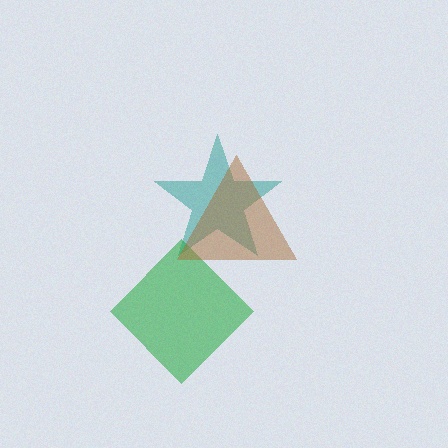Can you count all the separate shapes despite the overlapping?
Yes, there are 3 separate shapes.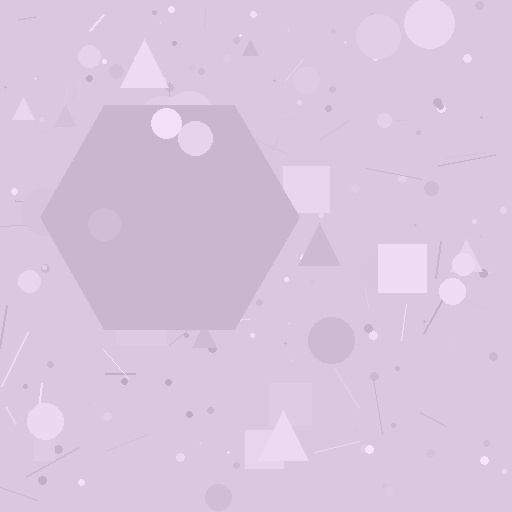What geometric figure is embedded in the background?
A hexagon is embedded in the background.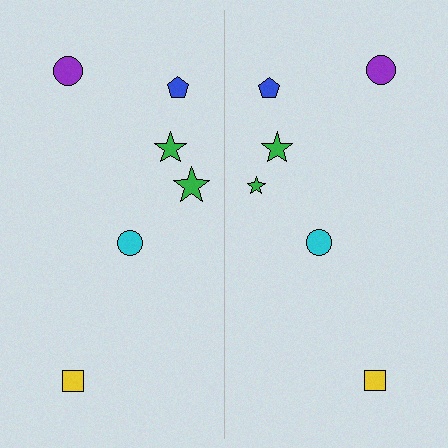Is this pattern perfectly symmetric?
No, the pattern is not perfectly symmetric. The green star on the right side has a different size than its mirror counterpart.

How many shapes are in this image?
There are 12 shapes in this image.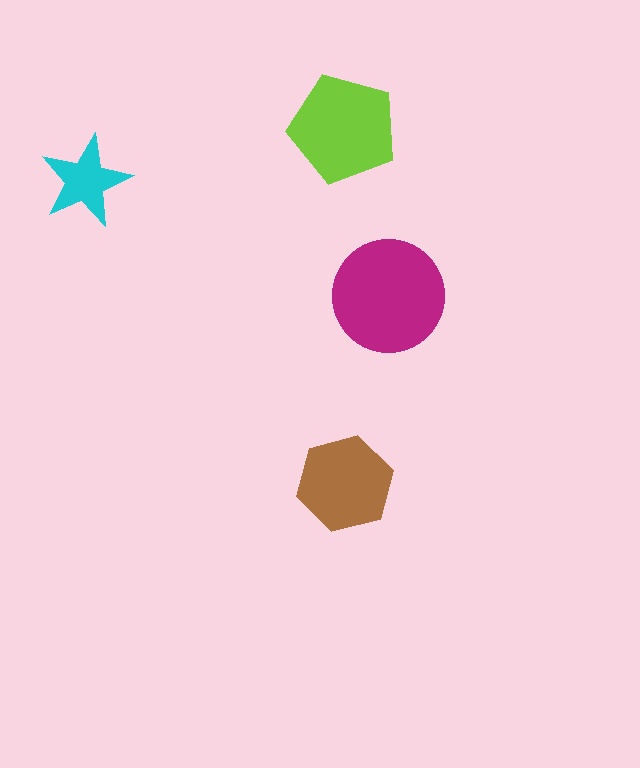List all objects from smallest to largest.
The cyan star, the brown hexagon, the lime pentagon, the magenta circle.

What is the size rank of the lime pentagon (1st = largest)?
2nd.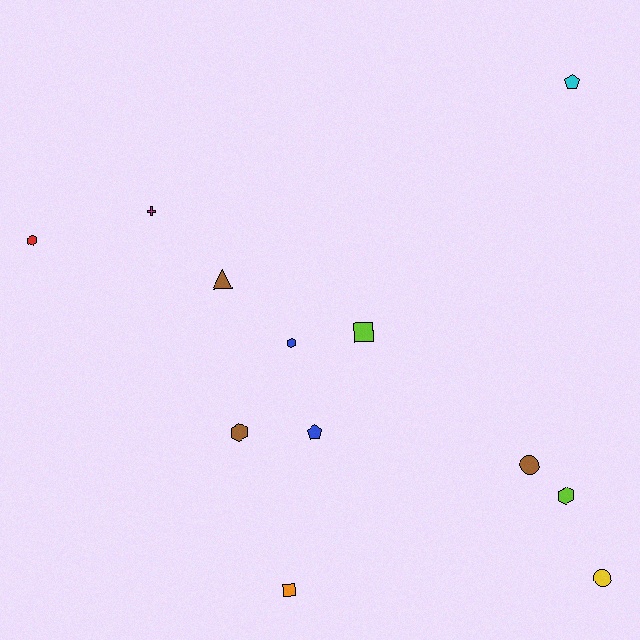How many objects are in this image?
There are 12 objects.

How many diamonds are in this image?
There are no diamonds.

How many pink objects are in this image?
There are no pink objects.